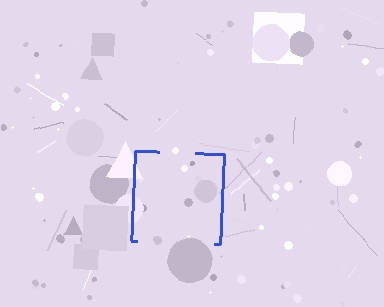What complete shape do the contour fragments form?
The contour fragments form a square.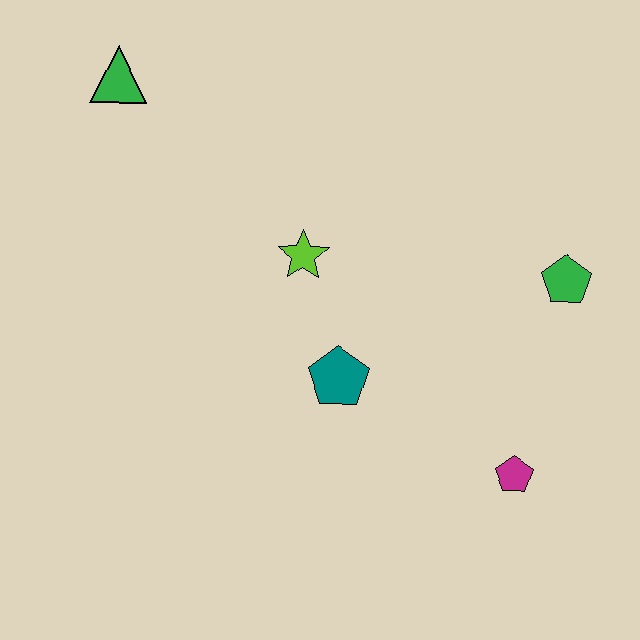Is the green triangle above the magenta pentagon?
Yes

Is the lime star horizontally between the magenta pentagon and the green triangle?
Yes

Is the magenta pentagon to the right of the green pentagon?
No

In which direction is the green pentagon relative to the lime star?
The green pentagon is to the right of the lime star.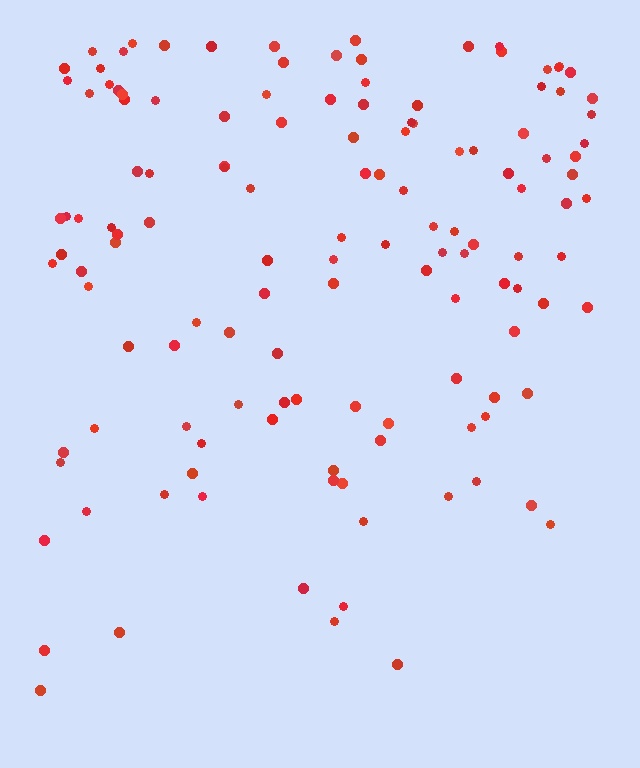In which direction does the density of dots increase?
From bottom to top, with the top side densest.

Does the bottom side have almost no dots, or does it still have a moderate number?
Still a moderate number, just noticeably fewer than the top.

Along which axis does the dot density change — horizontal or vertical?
Vertical.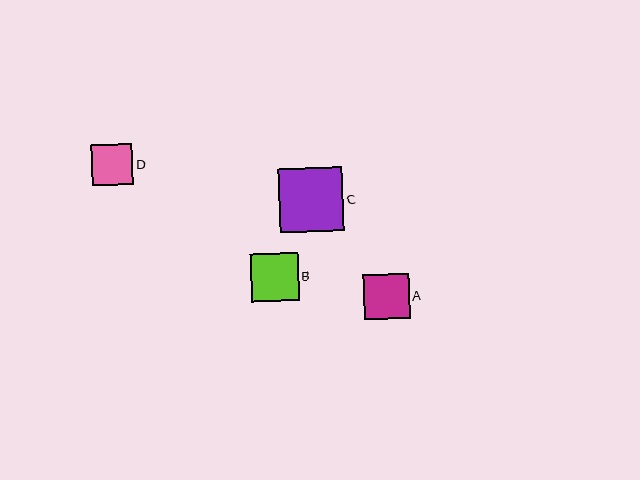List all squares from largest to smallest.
From largest to smallest: C, B, A, D.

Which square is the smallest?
Square D is the smallest with a size of approximately 41 pixels.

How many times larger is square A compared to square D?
Square A is approximately 1.1 times the size of square D.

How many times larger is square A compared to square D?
Square A is approximately 1.1 times the size of square D.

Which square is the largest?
Square C is the largest with a size of approximately 64 pixels.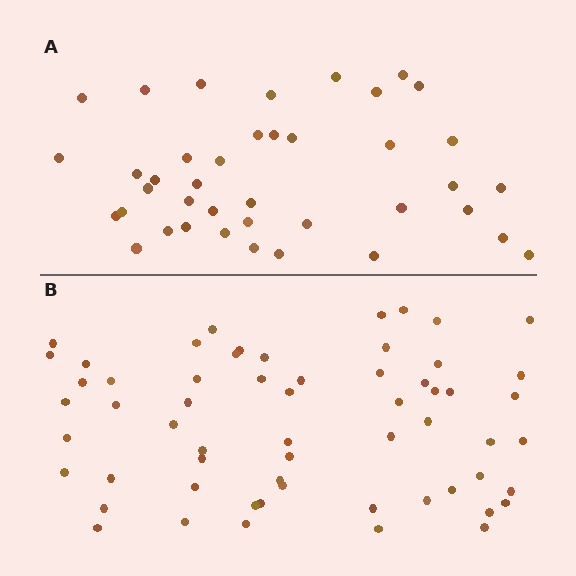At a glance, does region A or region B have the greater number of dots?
Region B (the bottom region) has more dots.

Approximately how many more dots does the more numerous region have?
Region B has approximately 20 more dots than region A.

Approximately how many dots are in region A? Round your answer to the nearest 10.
About 40 dots.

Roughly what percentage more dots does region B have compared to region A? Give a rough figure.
About 50% more.